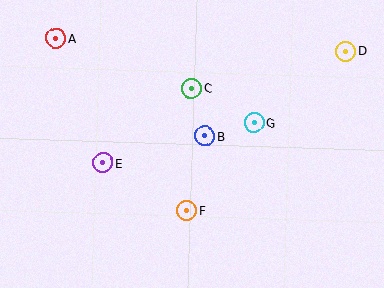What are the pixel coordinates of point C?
Point C is at (192, 88).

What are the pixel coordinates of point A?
Point A is at (56, 38).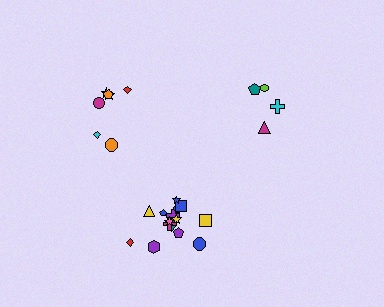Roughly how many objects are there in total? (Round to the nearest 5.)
Roughly 25 objects in total.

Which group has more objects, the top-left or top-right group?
The top-left group.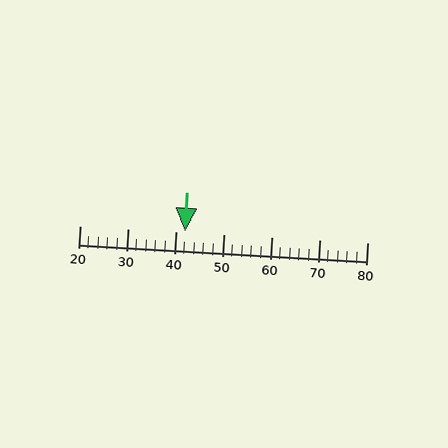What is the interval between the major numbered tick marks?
The major tick marks are spaced 10 units apart.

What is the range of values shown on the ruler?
The ruler shows values from 20 to 80.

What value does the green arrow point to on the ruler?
The green arrow points to approximately 42.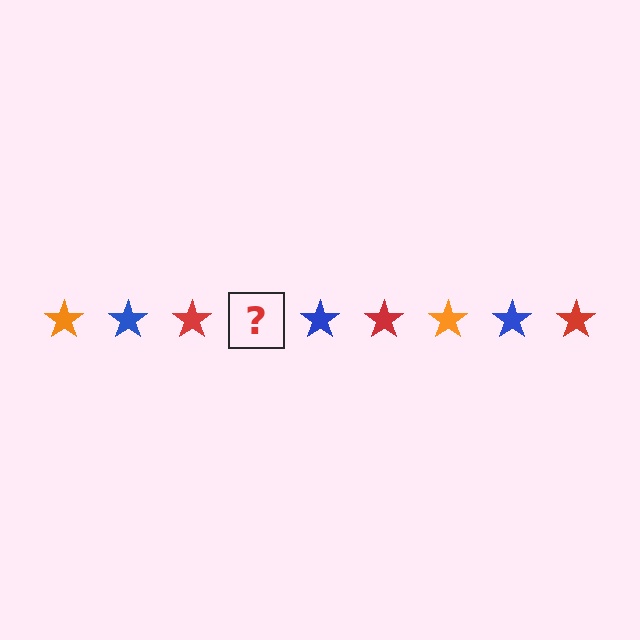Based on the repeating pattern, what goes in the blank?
The blank should be an orange star.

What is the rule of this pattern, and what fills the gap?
The rule is that the pattern cycles through orange, blue, red stars. The gap should be filled with an orange star.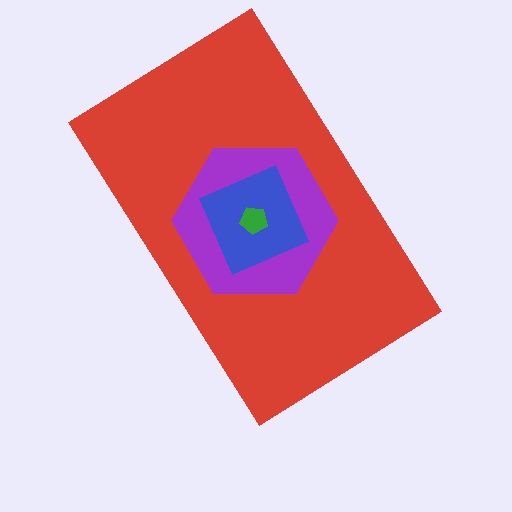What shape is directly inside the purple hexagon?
The blue diamond.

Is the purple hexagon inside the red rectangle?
Yes.